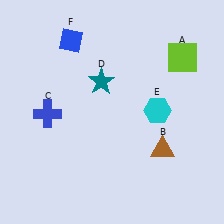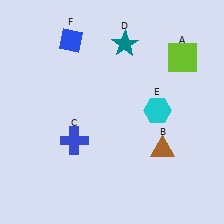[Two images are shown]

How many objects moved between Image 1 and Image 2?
2 objects moved between the two images.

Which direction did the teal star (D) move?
The teal star (D) moved up.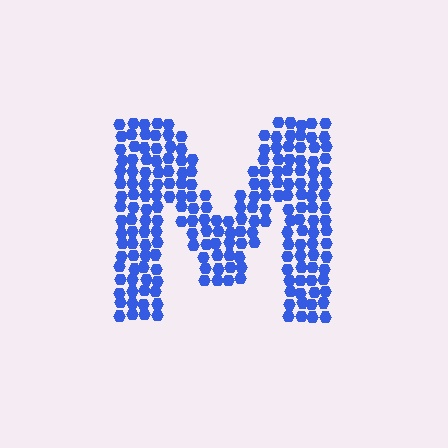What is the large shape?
The large shape is the letter M.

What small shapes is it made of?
It is made of small hexagons.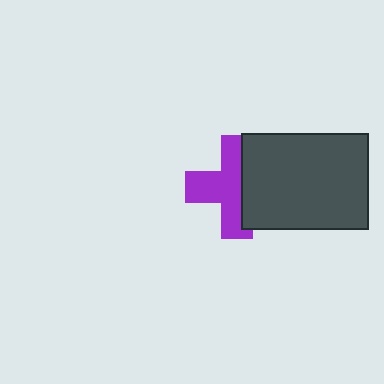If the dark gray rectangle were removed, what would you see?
You would see the complete purple cross.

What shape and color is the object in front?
The object in front is a dark gray rectangle.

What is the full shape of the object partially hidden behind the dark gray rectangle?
The partially hidden object is a purple cross.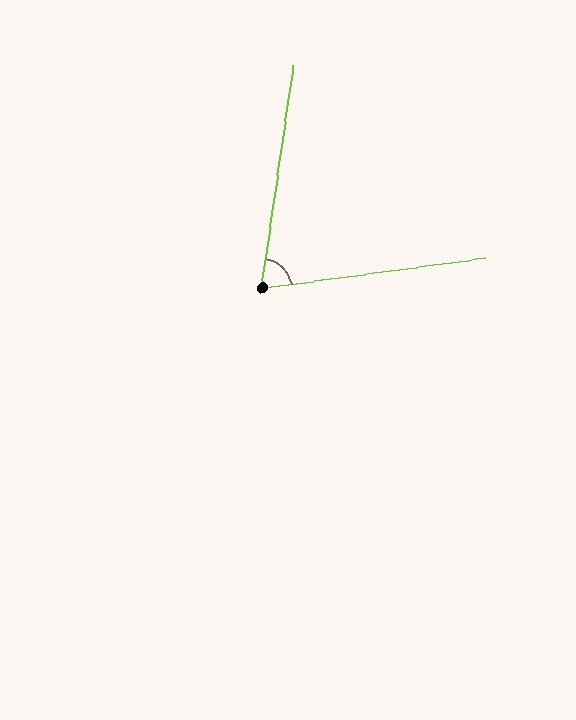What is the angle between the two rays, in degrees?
Approximately 74 degrees.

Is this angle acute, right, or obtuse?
It is acute.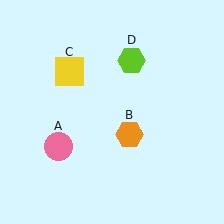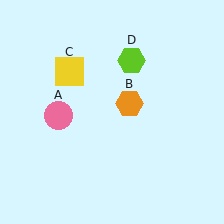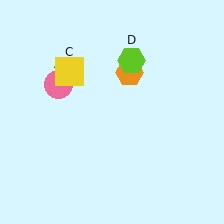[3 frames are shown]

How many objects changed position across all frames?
2 objects changed position: pink circle (object A), orange hexagon (object B).